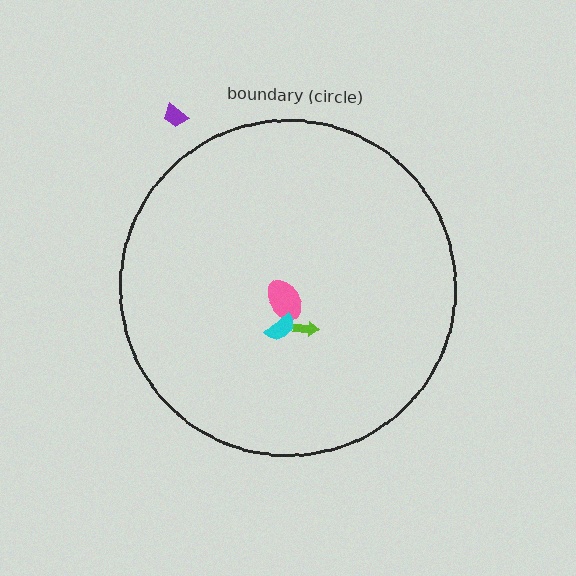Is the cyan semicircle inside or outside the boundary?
Inside.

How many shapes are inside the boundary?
3 inside, 1 outside.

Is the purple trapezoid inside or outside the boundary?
Outside.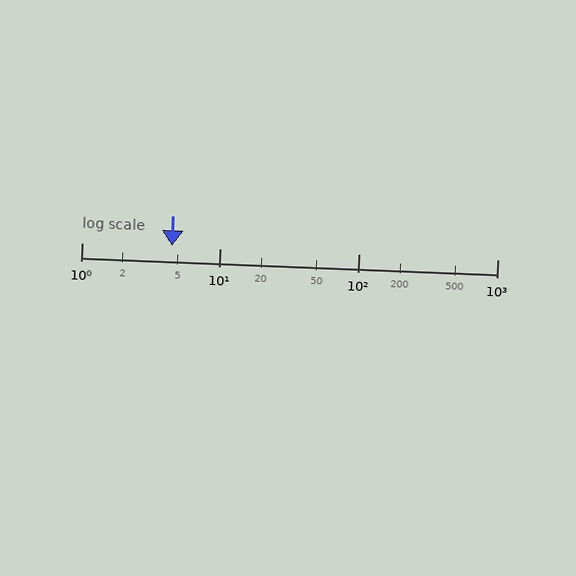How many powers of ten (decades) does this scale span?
The scale spans 3 decades, from 1 to 1000.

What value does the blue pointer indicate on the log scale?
The pointer indicates approximately 4.5.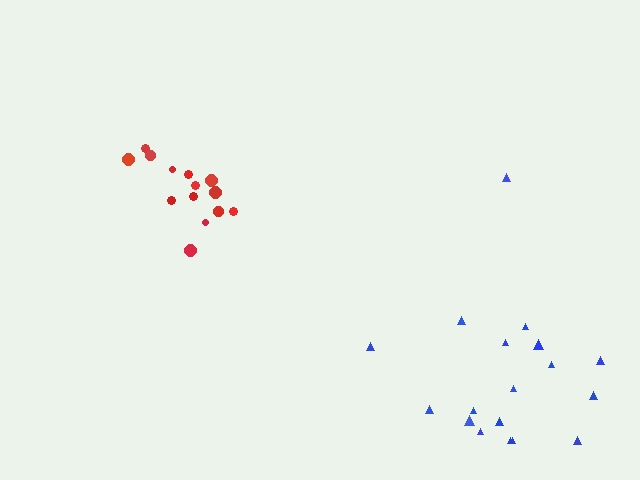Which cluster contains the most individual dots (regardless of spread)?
Blue (18).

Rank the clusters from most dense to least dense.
red, blue.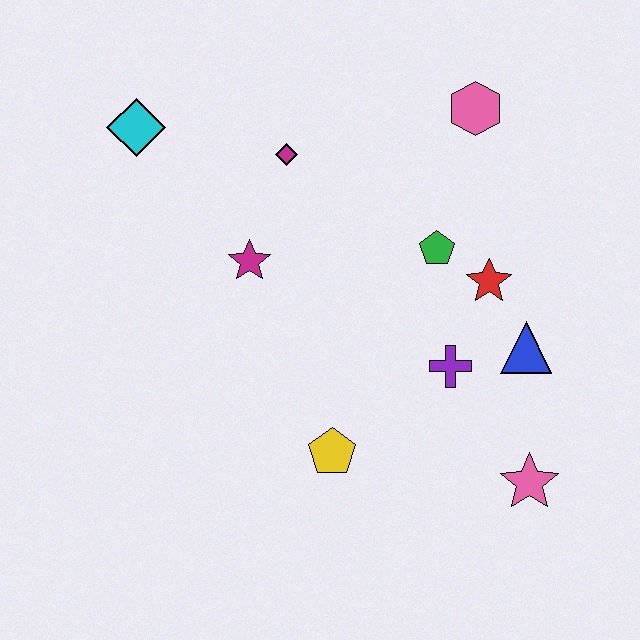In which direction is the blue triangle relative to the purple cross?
The blue triangle is to the right of the purple cross.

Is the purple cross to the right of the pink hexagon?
No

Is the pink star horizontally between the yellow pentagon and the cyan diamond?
No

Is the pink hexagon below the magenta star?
No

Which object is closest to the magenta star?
The magenta diamond is closest to the magenta star.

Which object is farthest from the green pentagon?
The cyan diamond is farthest from the green pentagon.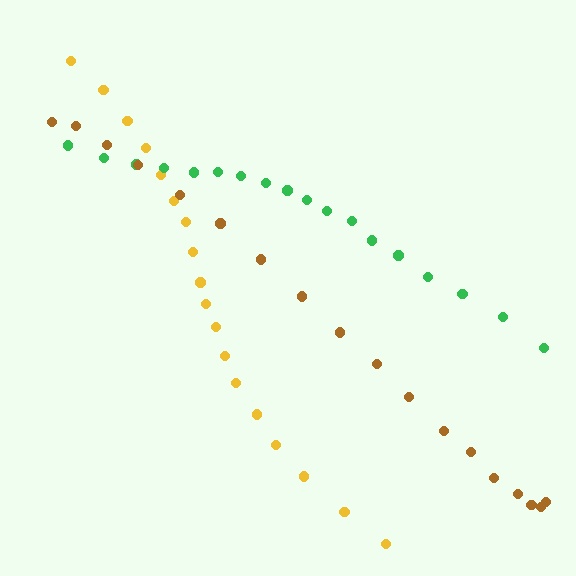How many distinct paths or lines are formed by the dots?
There are 3 distinct paths.